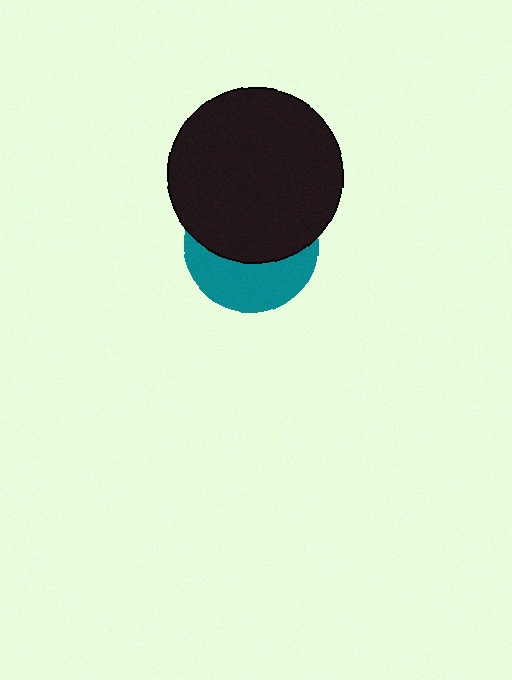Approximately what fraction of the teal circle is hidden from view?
Roughly 58% of the teal circle is hidden behind the black circle.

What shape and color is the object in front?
The object in front is a black circle.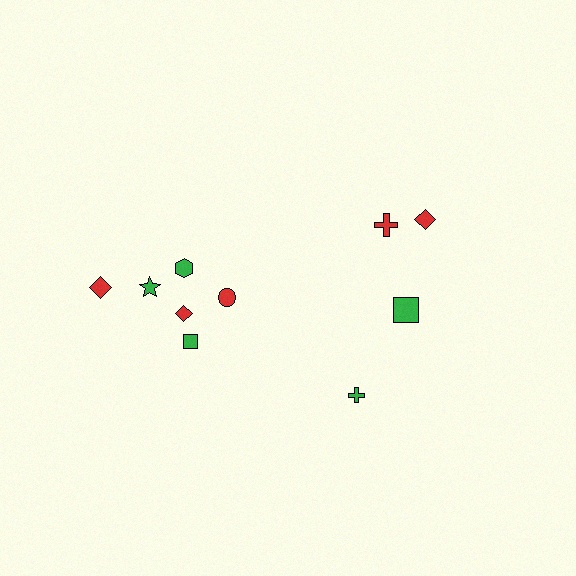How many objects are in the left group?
There are 6 objects.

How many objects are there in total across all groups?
There are 10 objects.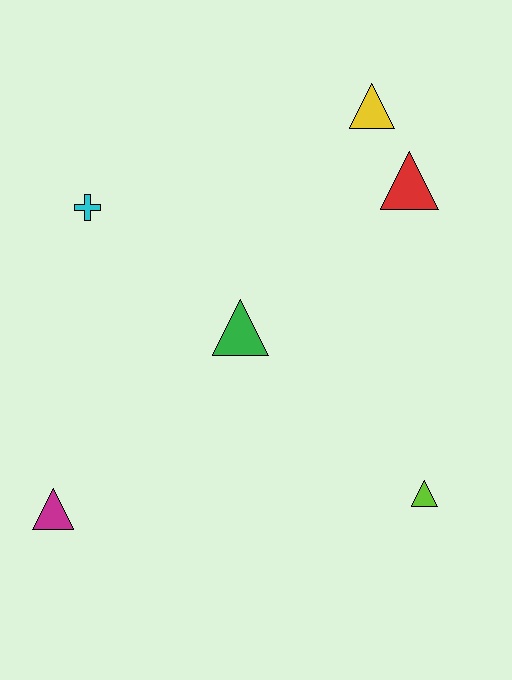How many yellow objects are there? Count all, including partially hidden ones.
There is 1 yellow object.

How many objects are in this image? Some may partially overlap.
There are 6 objects.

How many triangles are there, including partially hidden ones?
There are 5 triangles.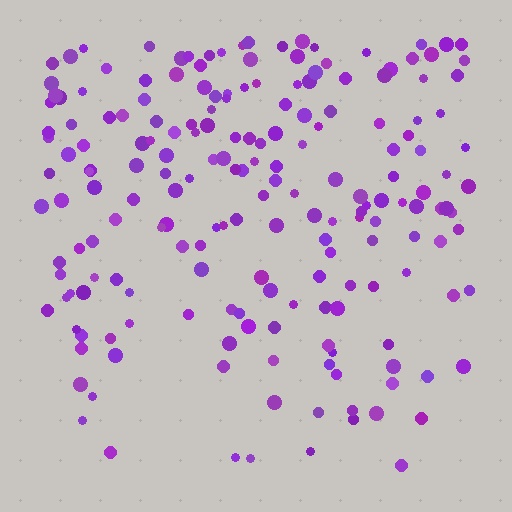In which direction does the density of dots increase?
From bottom to top, with the top side densest.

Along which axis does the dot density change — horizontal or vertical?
Vertical.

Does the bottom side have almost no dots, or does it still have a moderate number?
Still a moderate number, just noticeably fewer than the top.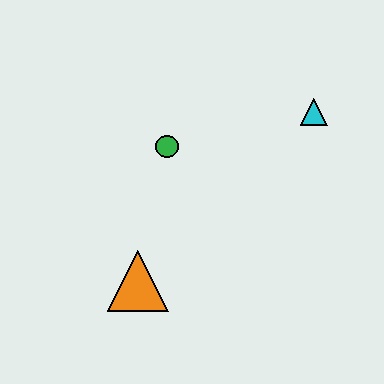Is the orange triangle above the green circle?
No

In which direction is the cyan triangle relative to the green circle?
The cyan triangle is to the right of the green circle.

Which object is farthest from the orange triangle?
The cyan triangle is farthest from the orange triangle.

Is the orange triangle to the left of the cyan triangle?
Yes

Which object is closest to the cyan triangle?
The green circle is closest to the cyan triangle.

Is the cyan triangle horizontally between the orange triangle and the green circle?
No